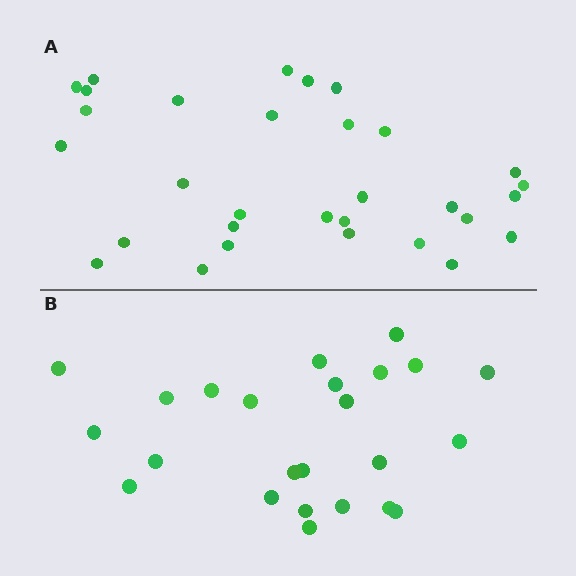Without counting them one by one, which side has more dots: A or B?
Region A (the top region) has more dots.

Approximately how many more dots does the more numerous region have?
Region A has roughly 8 or so more dots than region B.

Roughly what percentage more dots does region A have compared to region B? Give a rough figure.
About 30% more.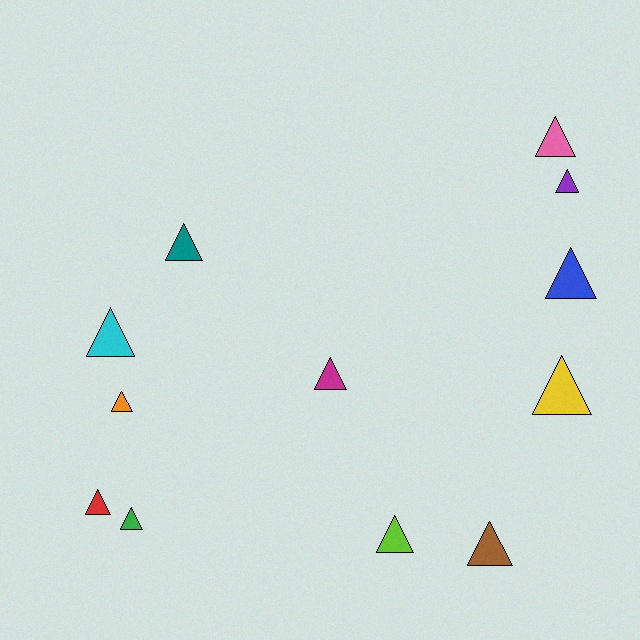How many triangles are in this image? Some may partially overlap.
There are 12 triangles.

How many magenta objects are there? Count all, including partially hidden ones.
There is 1 magenta object.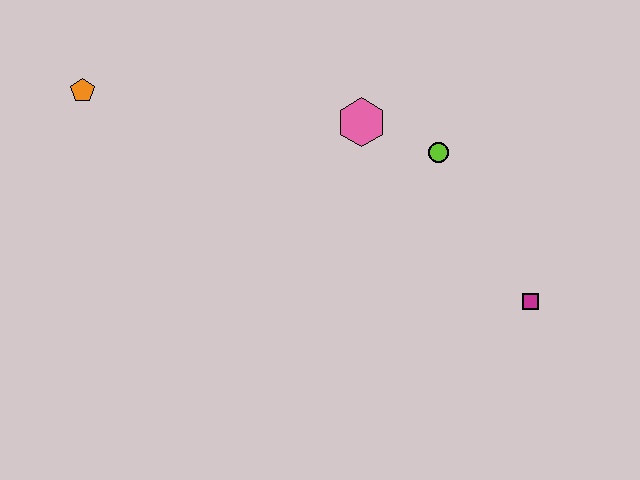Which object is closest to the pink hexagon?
The lime circle is closest to the pink hexagon.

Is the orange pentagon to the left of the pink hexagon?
Yes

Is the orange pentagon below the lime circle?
No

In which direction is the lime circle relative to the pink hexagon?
The lime circle is to the right of the pink hexagon.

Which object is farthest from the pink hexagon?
The orange pentagon is farthest from the pink hexagon.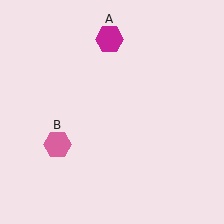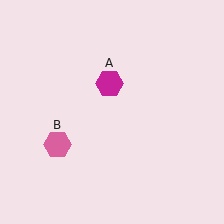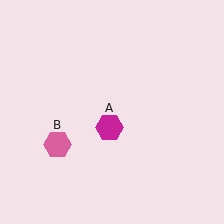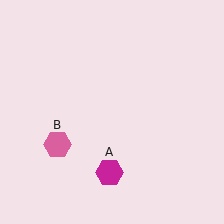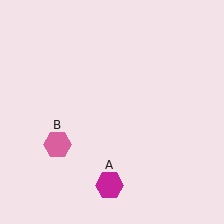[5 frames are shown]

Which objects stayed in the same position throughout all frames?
Pink hexagon (object B) remained stationary.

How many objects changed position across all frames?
1 object changed position: magenta hexagon (object A).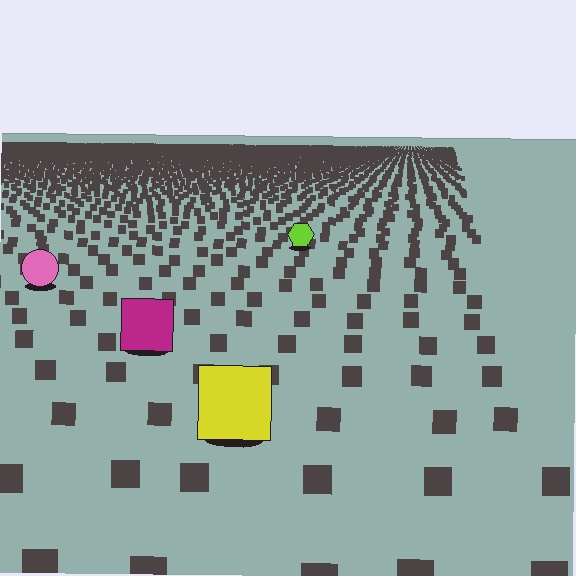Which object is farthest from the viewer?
The lime hexagon is farthest from the viewer. It appears smaller and the ground texture around it is denser.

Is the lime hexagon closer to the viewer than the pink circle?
No. The pink circle is closer — you can tell from the texture gradient: the ground texture is coarser near it.